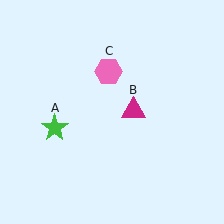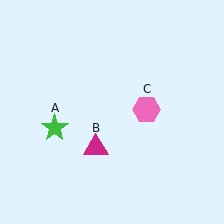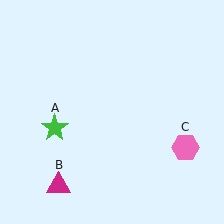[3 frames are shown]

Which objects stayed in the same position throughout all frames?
Green star (object A) remained stationary.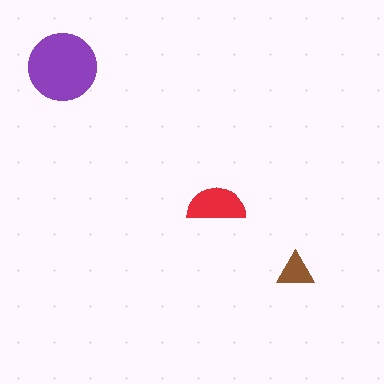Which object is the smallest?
The brown triangle.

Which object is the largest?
The purple circle.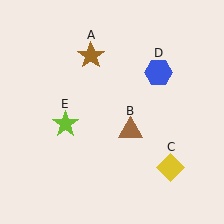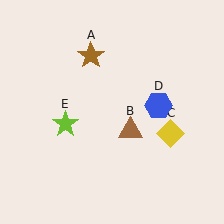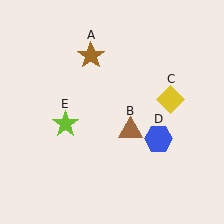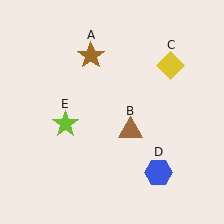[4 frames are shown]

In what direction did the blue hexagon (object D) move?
The blue hexagon (object D) moved down.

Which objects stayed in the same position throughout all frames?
Brown star (object A) and brown triangle (object B) and lime star (object E) remained stationary.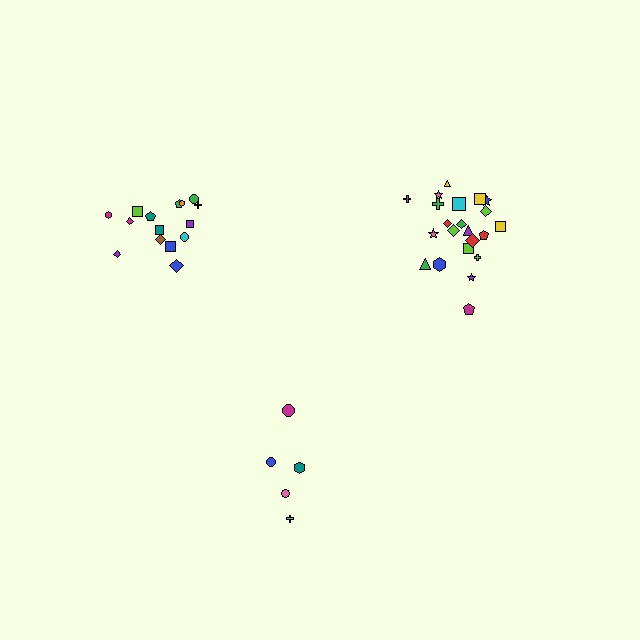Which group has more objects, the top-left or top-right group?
The top-right group.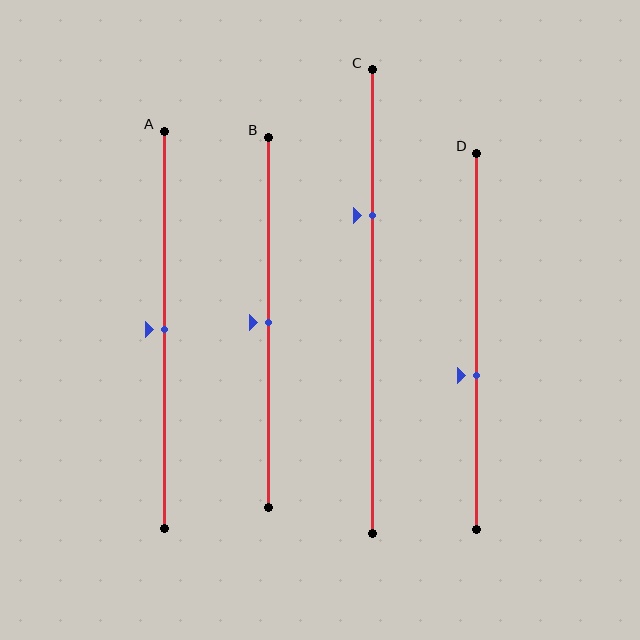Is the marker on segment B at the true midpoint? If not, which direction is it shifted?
Yes, the marker on segment B is at the true midpoint.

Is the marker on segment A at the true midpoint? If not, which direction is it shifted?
Yes, the marker on segment A is at the true midpoint.